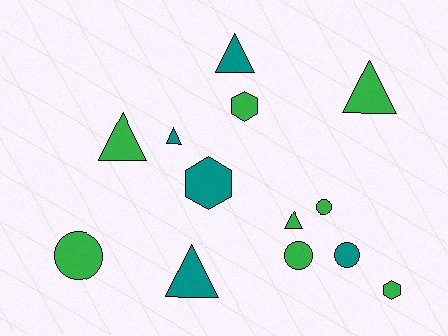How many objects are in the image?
There are 13 objects.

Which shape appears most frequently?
Triangle, with 6 objects.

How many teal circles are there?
There is 1 teal circle.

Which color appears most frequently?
Green, with 8 objects.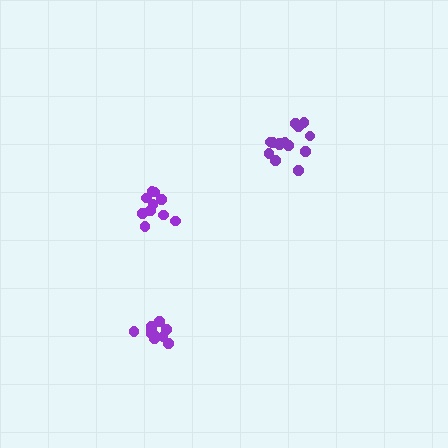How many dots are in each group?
Group 1: 10 dots, Group 2: 14 dots, Group 3: 10 dots (34 total).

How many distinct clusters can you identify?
There are 3 distinct clusters.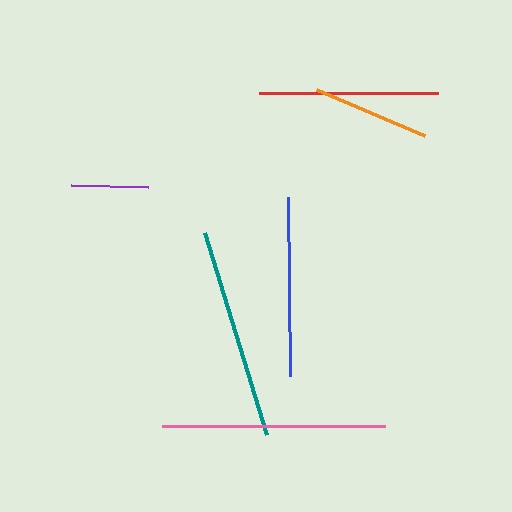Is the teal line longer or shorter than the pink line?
The pink line is longer than the teal line.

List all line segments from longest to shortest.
From longest to shortest: pink, teal, blue, red, orange, purple.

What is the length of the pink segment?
The pink segment is approximately 223 pixels long.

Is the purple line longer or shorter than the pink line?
The pink line is longer than the purple line.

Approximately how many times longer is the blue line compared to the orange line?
The blue line is approximately 1.5 times the length of the orange line.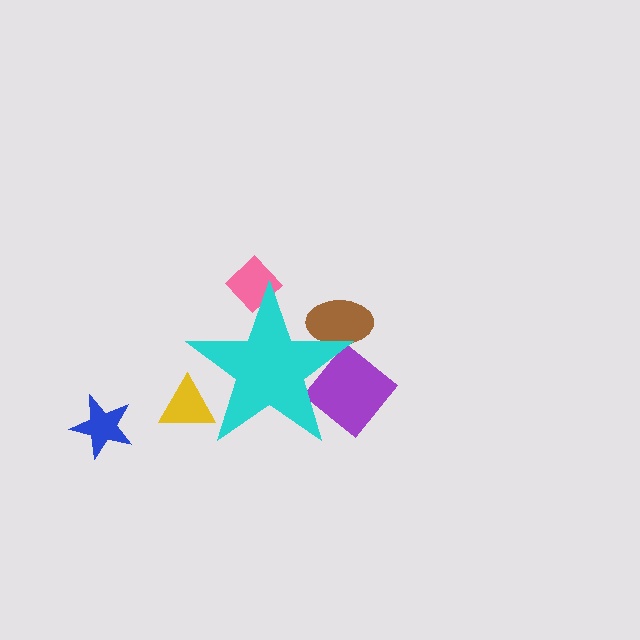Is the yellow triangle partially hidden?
Yes, the yellow triangle is partially hidden behind the cyan star.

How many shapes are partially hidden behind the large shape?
4 shapes are partially hidden.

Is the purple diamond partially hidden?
Yes, the purple diamond is partially hidden behind the cyan star.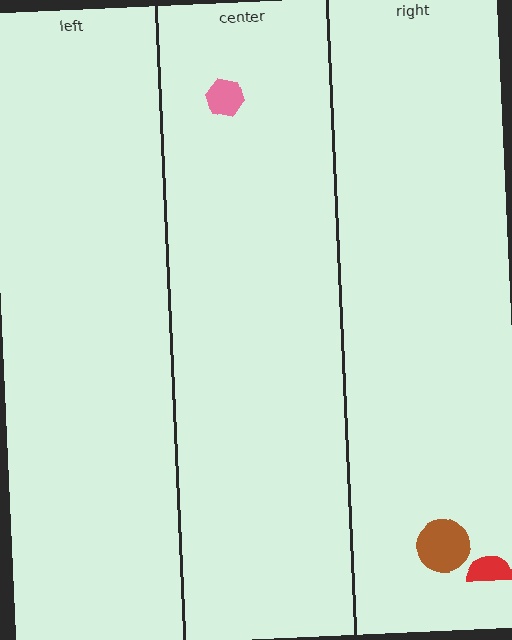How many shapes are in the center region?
1.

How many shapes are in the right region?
2.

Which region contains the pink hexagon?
The center region.